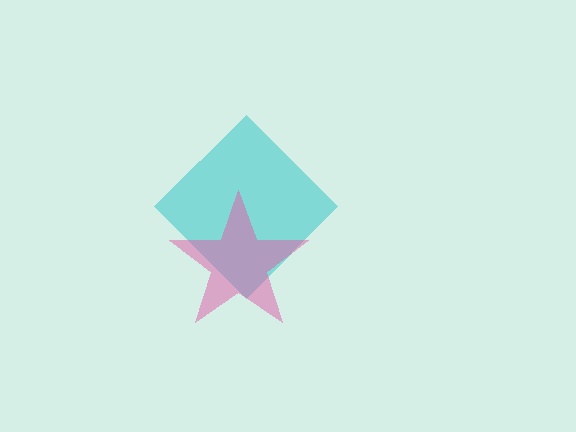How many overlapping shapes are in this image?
There are 2 overlapping shapes in the image.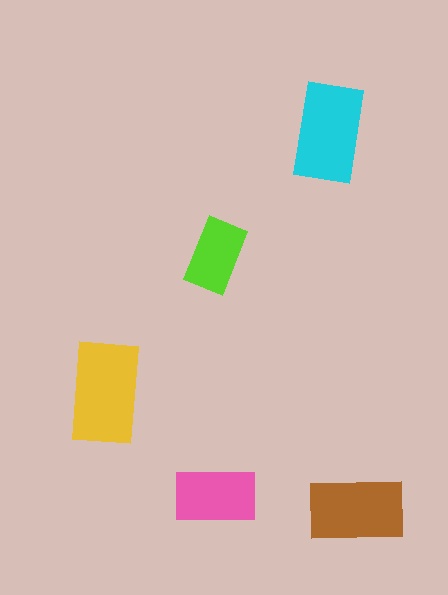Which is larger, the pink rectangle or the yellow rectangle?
The yellow one.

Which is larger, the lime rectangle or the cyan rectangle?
The cyan one.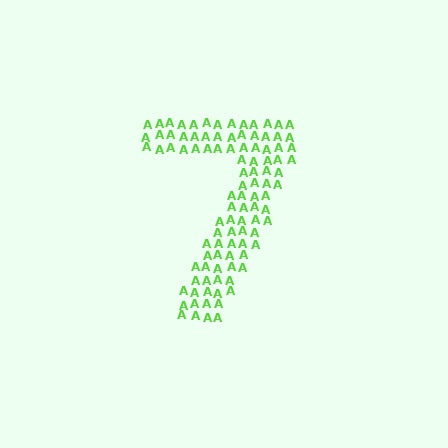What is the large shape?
The large shape is the digit 7.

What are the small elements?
The small elements are letter A's.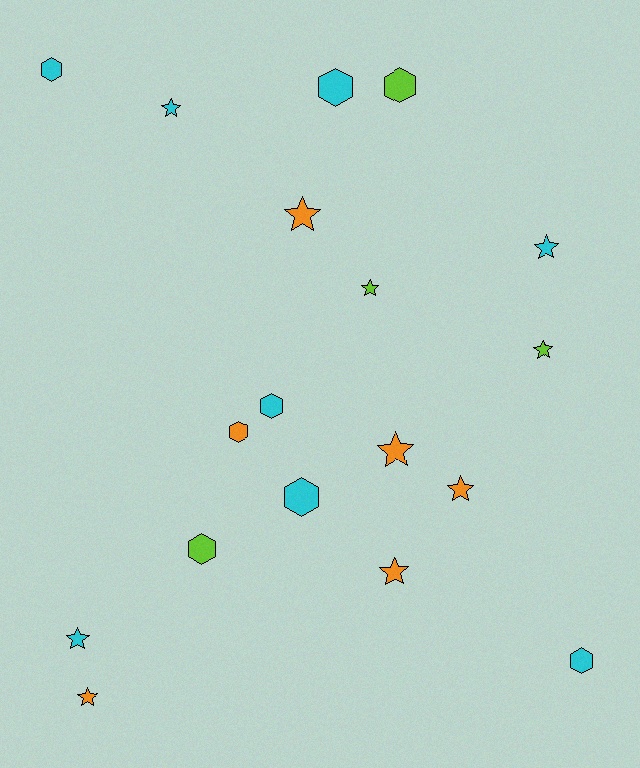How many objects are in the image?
There are 18 objects.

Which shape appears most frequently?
Star, with 10 objects.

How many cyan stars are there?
There are 3 cyan stars.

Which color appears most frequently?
Cyan, with 8 objects.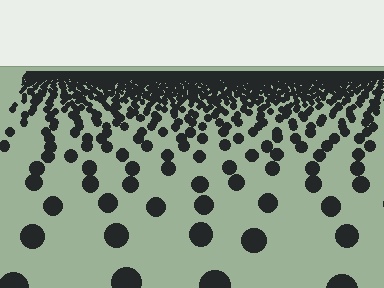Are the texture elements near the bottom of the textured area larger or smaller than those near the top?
Larger. Near the bottom, elements are closer to the viewer and appear at a bigger on-screen size.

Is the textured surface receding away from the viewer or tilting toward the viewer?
The surface is receding away from the viewer. Texture elements get smaller and denser toward the top.